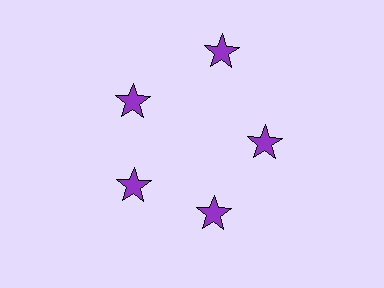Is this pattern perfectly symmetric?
No. The 5 purple stars are arranged in a ring, but one element near the 1 o'clock position is pushed outward from the center, breaking the 5-fold rotational symmetry.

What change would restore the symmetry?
The symmetry would be restored by moving it inward, back onto the ring so that all 5 stars sit at equal angles and equal distance from the center.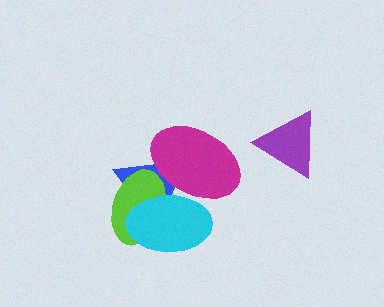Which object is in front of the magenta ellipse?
The cyan ellipse is in front of the magenta ellipse.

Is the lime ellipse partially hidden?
Yes, it is partially covered by another shape.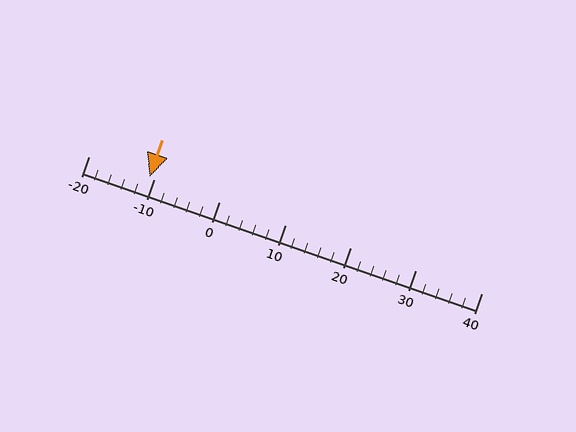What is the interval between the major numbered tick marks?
The major tick marks are spaced 10 units apart.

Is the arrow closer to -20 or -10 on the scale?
The arrow is closer to -10.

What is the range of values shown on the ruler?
The ruler shows values from -20 to 40.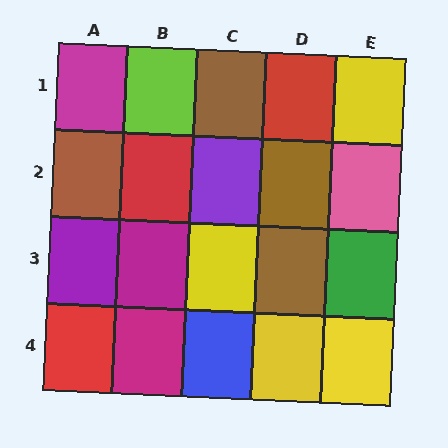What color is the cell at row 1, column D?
Red.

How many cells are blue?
1 cell is blue.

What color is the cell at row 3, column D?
Brown.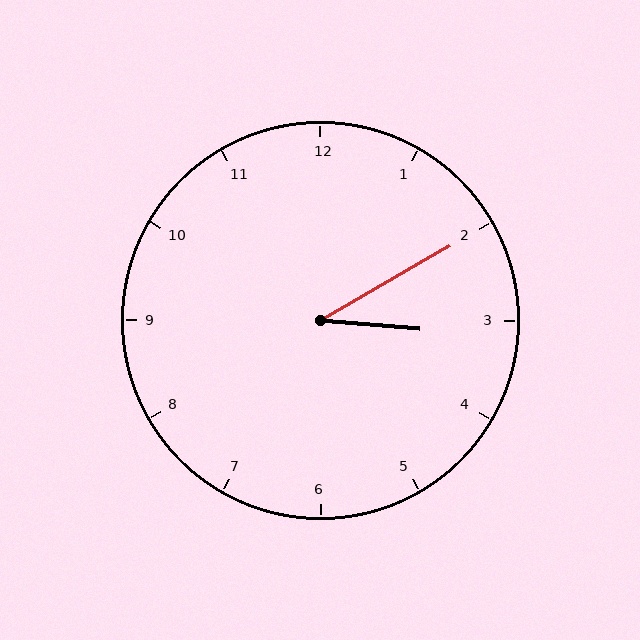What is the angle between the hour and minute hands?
Approximately 35 degrees.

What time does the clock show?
3:10.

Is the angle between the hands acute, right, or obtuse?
It is acute.